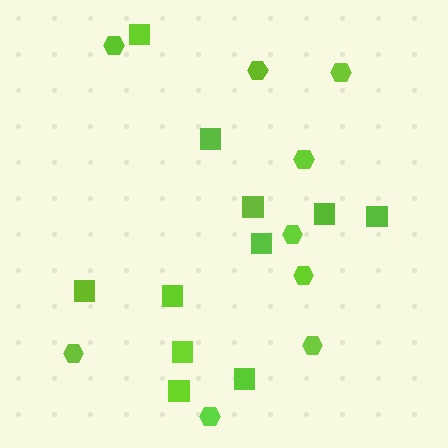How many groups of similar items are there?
There are 2 groups: one group of squares (11) and one group of hexagons (9).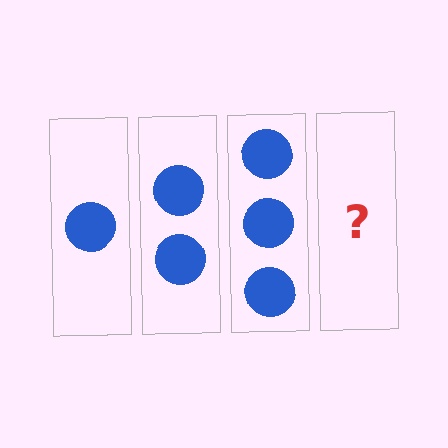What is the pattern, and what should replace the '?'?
The pattern is that each step adds one more circle. The '?' should be 4 circles.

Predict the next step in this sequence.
The next step is 4 circles.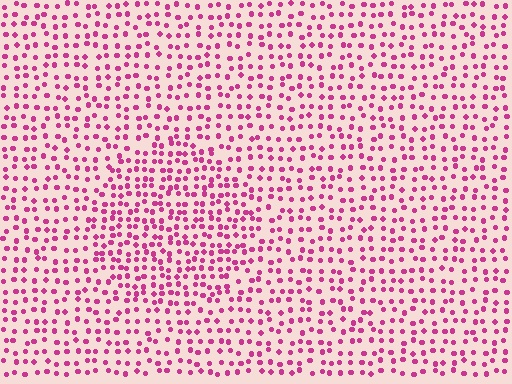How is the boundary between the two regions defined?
The boundary is defined by a change in element density (approximately 1.5x ratio). All elements are the same color, size, and shape.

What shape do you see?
I see a circle.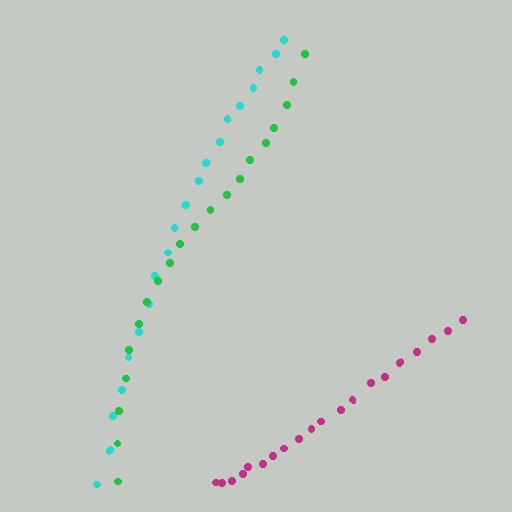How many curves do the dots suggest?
There are 3 distinct paths.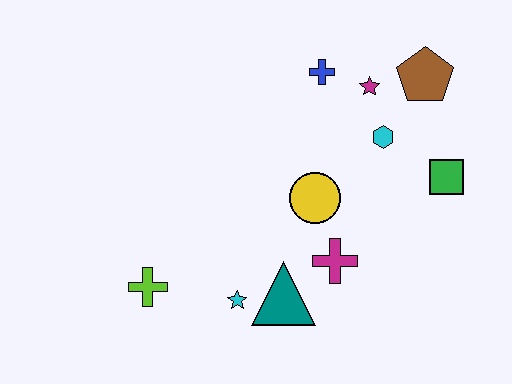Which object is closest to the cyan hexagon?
The magenta star is closest to the cyan hexagon.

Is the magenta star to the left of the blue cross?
No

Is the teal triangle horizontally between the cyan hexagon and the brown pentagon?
No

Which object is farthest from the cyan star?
The brown pentagon is farthest from the cyan star.